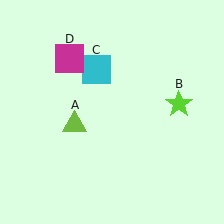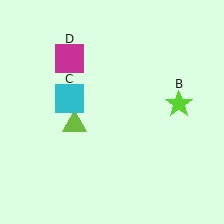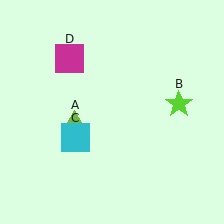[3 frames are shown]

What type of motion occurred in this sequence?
The cyan square (object C) rotated counterclockwise around the center of the scene.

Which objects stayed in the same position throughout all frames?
Lime triangle (object A) and lime star (object B) and magenta square (object D) remained stationary.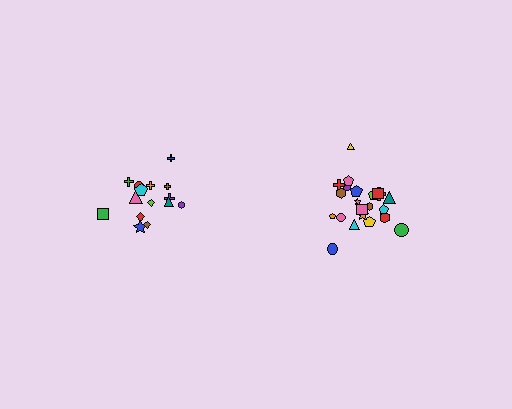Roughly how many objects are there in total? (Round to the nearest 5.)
Roughly 35 objects in total.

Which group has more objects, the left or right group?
The right group.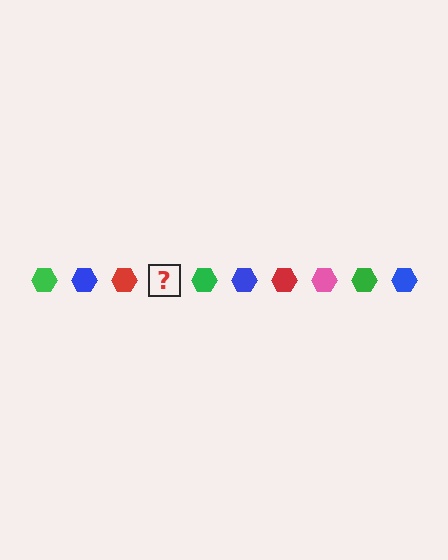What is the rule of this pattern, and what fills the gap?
The rule is that the pattern cycles through green, blue, red, pink hexagons. The gap should be filled with a pink hexagon.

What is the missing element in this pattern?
The missing element is a pink hexagon.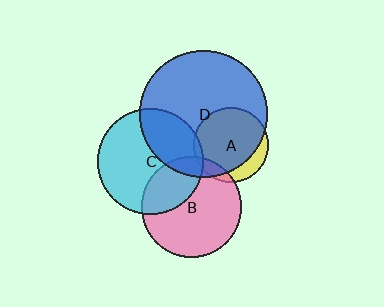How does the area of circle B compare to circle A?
Approximately 1.8 times.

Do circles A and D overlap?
Yes.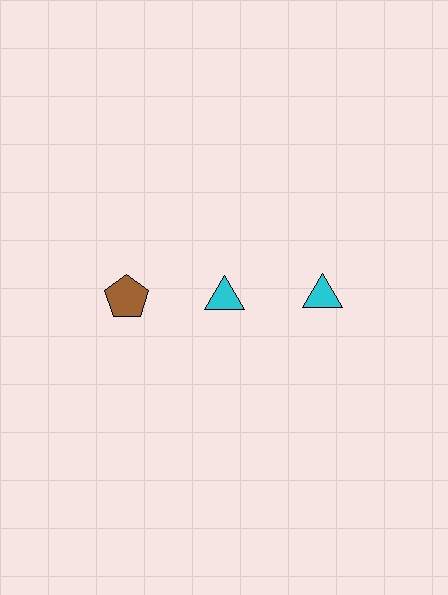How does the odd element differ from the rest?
It differs in both color (brown instead of cyan) and shape (pentagon instead of triangle).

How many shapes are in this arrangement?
There are 3 shapes arranged in a grid pattern.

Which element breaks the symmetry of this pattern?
The brown pentagon in the top row, leftmost column breaks the symmetry. All other shapes are cyan triangles.